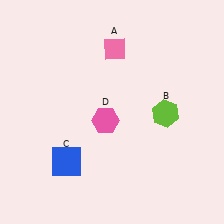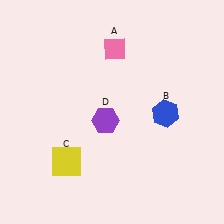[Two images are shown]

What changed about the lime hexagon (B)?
In Image 1, B is lime. In Image 2, it changed to blue.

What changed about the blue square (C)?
In Image 1, C is blue. In Image 2, it changed to yellow.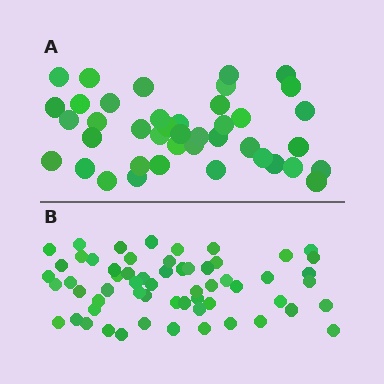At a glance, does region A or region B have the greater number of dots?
Region B (the bottom region) has more dots.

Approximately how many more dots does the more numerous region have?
Region B has approximately 20 more dots than region A.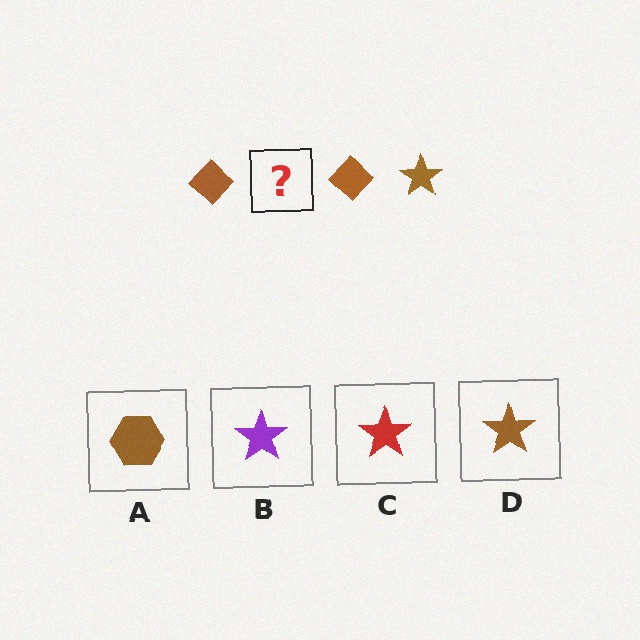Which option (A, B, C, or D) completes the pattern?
D.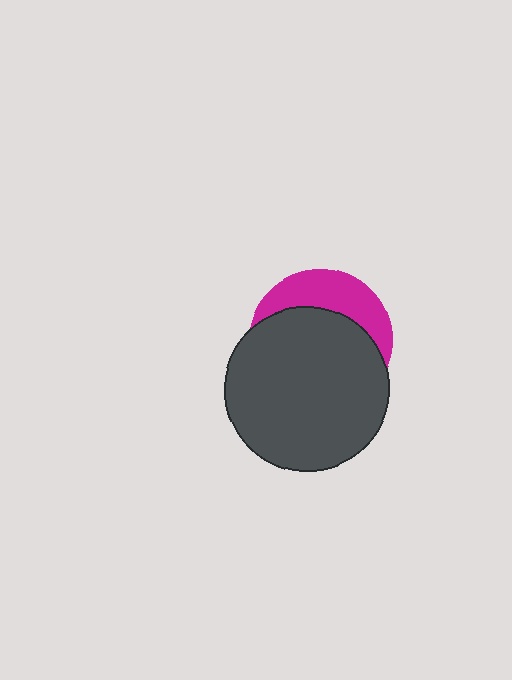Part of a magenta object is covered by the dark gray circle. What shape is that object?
It is a circle.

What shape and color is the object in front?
The object in front is a dark gray circle.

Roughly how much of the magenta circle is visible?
A small part of it is visible (roughly 32%).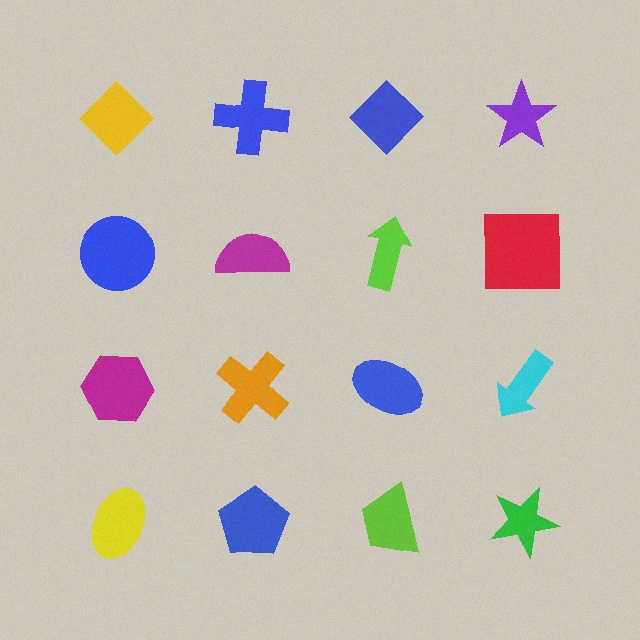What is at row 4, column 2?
A blue pentagon.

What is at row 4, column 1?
A yellow ellipse.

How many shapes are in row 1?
4 shapes.